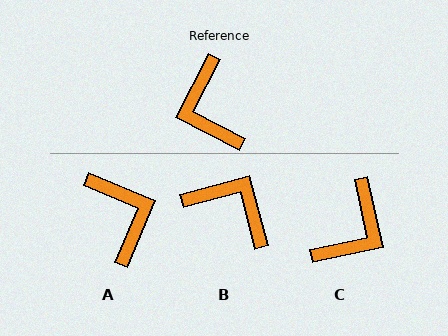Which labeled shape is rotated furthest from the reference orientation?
A, about 176 degrees away.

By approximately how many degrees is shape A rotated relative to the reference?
Approximately 176 degrees clockwise.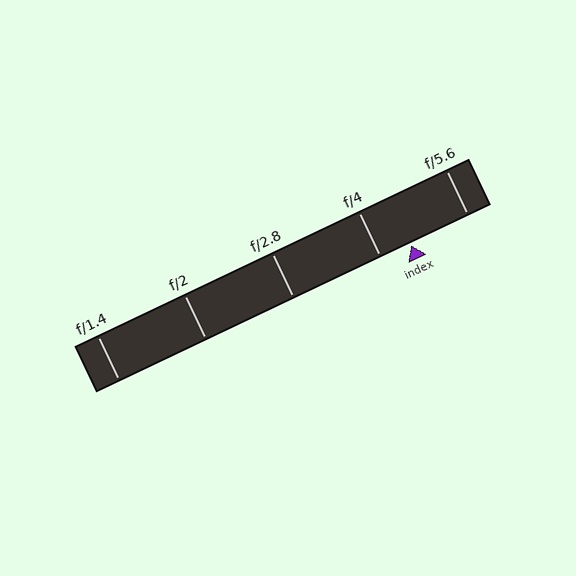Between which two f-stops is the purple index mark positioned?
The index mark is between f/4 and f/5.6.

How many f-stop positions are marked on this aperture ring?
There are 5 f-stop positions marked.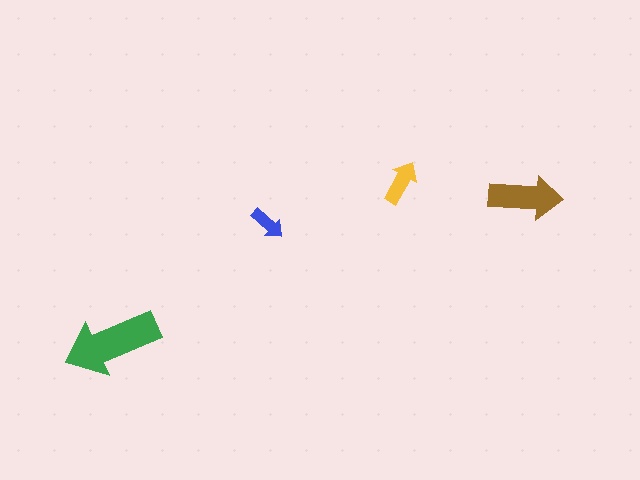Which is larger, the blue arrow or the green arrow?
The green one.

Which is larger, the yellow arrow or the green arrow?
The green one.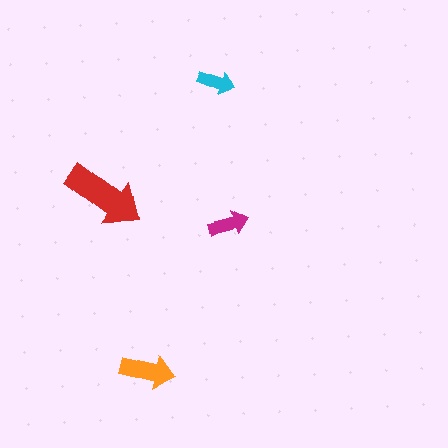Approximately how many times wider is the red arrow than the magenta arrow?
About 2 times wider.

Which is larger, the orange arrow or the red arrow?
The red one.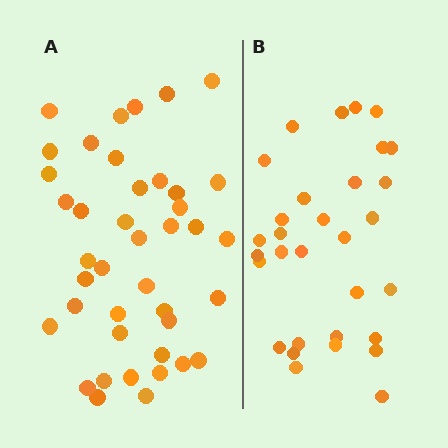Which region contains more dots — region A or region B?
Region A (the left region) has more dots.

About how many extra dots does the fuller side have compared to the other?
Region A has roughly 10 or so more dots than region B.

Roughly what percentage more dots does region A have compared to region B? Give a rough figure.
About 30% more.